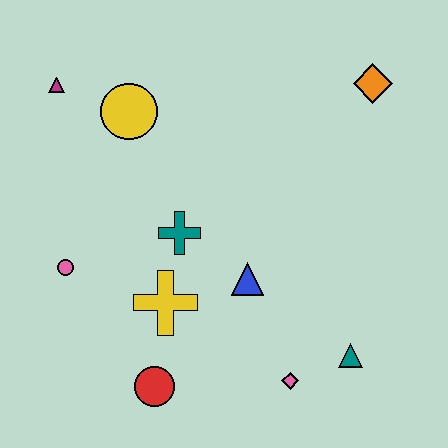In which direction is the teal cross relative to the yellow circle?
The teal cross is below the yellow circle.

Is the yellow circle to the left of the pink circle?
No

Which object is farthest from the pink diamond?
The magenta triangle is farthest from the pink diamond.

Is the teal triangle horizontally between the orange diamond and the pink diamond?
Yes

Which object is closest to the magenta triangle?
The yellow circle is closest to the magenta triangle.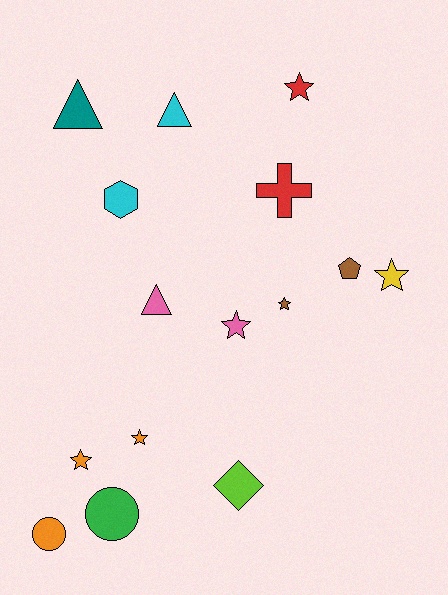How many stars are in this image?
There are 6 stars.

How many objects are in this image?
There are 15 objects.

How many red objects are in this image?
There are 2 red objects.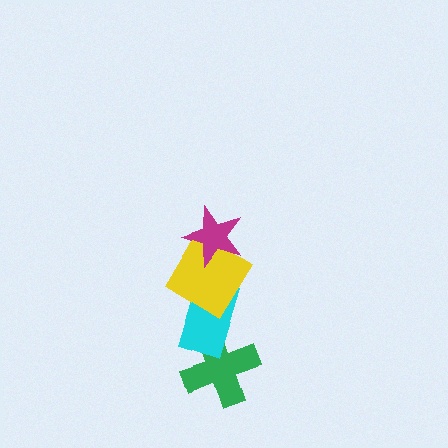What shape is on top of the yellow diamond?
The magenta star is on top of the yellow diamond.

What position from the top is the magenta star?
The magenta star is 1st from the top.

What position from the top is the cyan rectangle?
The cyan rectangle is 3rd from the top.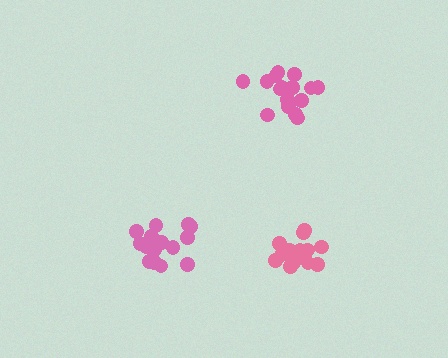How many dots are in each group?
Group 1: 16 dots, Group 2: 14 dots, Group 3: 19 dots (49 total).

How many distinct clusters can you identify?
There are 3 distinct clusters.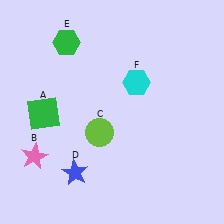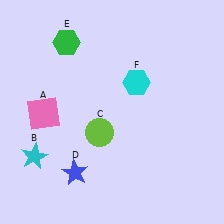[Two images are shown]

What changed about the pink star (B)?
In Image 1, B is pink. In Image 2, it changed to cyan.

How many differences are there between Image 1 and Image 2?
There are 2 differences between the two images.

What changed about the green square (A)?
In Image 1, A is green. In Image 2, it changed to pink.